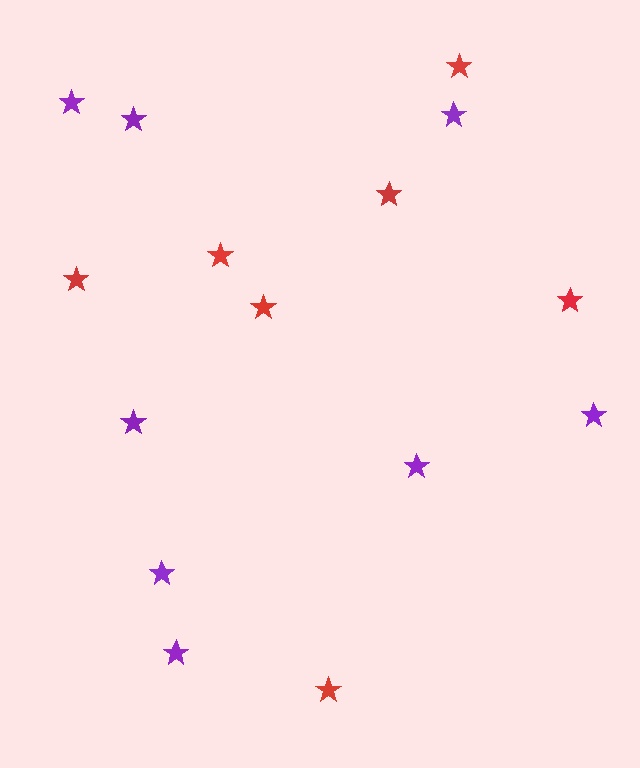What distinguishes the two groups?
There are 2 groups: one group of red stars (7) and one group of purple stars (8).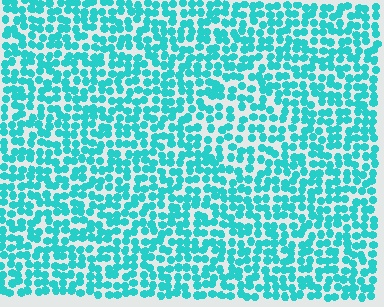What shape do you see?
I see a diamond.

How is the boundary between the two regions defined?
The boundary is defined by a change in element density (approximately 1.4x ratio). All elements are the same color, size, and shape.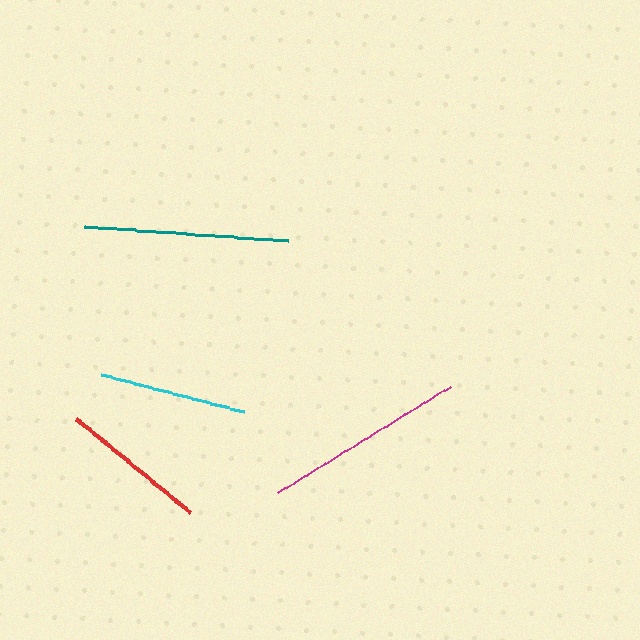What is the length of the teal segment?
The teal segment is approximately 204 pixels long.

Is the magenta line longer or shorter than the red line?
The magenta line is longer than the red line.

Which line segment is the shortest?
The cyan line is the shortest at approximately 148 pixels.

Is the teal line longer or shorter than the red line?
The teal line is longer than the red line.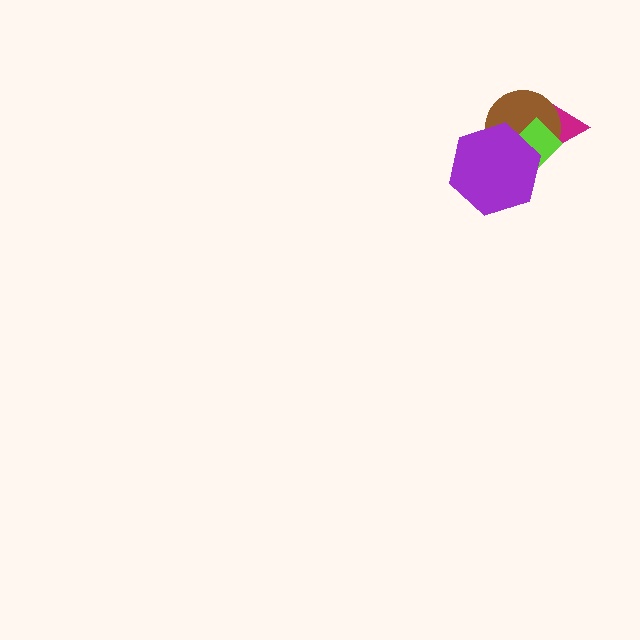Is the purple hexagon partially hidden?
No, no other shape covers it.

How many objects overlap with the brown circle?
3 objects overlap with the brown circle.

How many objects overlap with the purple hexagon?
2 objects overlap with the purple hexagon.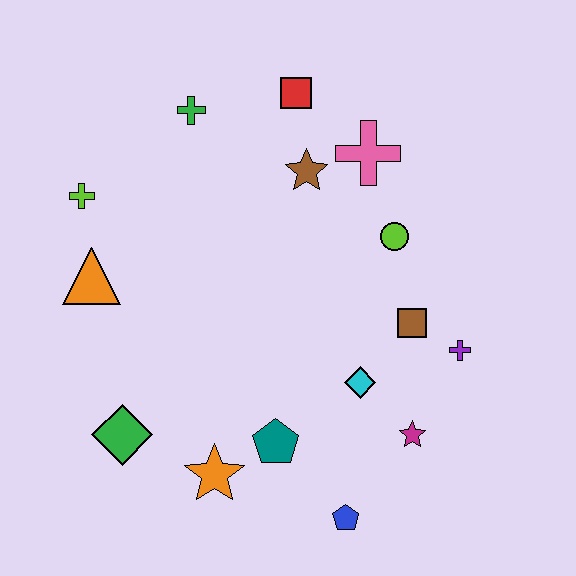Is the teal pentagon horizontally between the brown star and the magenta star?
No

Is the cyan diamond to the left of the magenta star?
Yes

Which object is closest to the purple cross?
The brown square is closest to the purple cross.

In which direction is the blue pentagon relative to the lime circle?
The blue pentagon is below the lime circle.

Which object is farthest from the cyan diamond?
The lime cross is farthest from the cyan diamond.